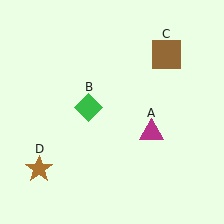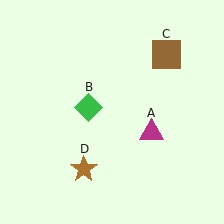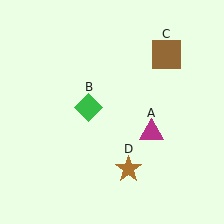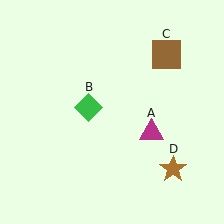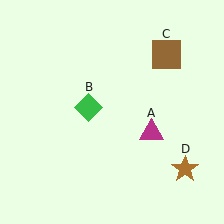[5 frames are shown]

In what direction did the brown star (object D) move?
The brown star (object D) moved right.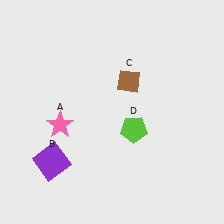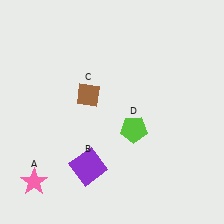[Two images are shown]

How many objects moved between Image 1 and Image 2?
3 objects moved between the two images.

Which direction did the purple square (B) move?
The purple square (B) moved right.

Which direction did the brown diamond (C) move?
The brown diamond (C) moved left.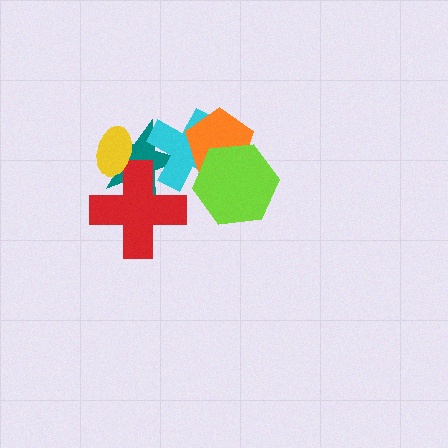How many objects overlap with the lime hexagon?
2 objects overlap with the lime hexagon.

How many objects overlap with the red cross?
3 objects overlap with the red cross.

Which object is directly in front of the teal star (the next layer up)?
The red cross is directly in front of the teal star.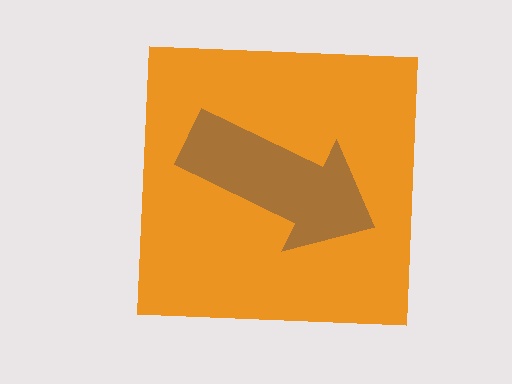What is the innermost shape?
The brown arrow.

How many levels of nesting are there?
2.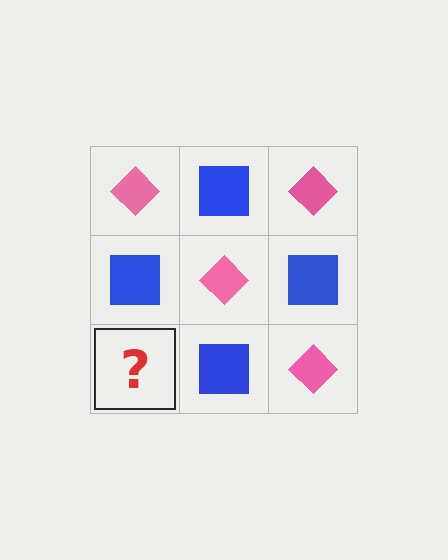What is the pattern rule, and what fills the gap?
The rule is that it alternates pink diamond and blue square in a checkerboard pattern. The gap should be filled with a pink diamond.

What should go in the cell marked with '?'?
The missing cell should contain a pink diamond.